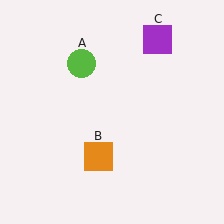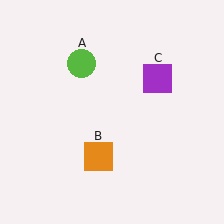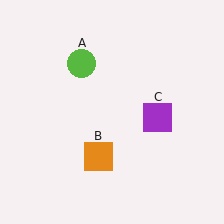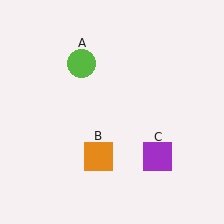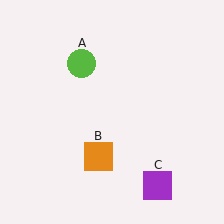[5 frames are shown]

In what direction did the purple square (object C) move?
The purple square (object C) moved down.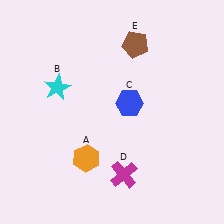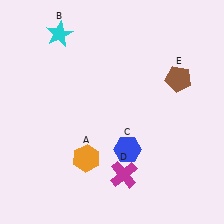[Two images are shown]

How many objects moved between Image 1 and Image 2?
3 objects moved between the two images.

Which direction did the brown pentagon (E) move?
The brown pentagon (E) moved right.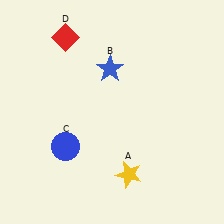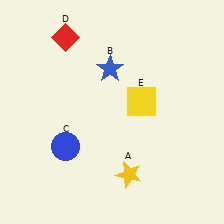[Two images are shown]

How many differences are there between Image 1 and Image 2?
There is 1 difference between the two images.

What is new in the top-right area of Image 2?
A yellow square (E) was added in the top-right area of Image 2.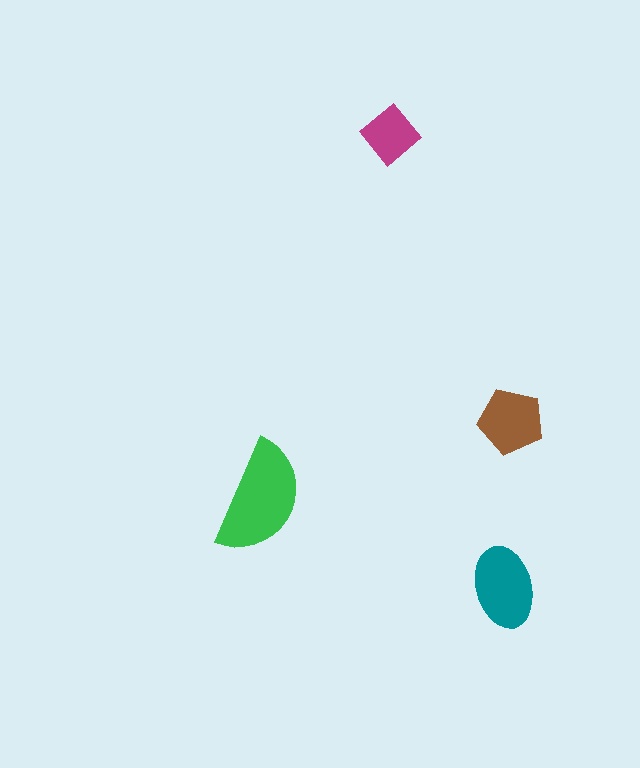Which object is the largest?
The green semicircle.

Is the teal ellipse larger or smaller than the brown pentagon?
Larger.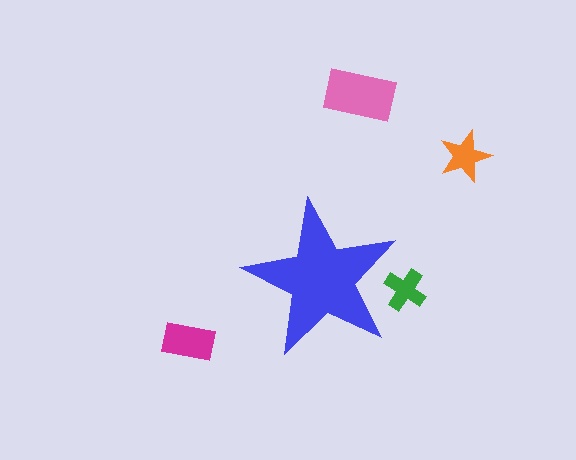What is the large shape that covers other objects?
A blue star.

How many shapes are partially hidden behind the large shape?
1 shape is partially hidden.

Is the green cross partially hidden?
Yes, the green cross is partially hidden behind the blue star.